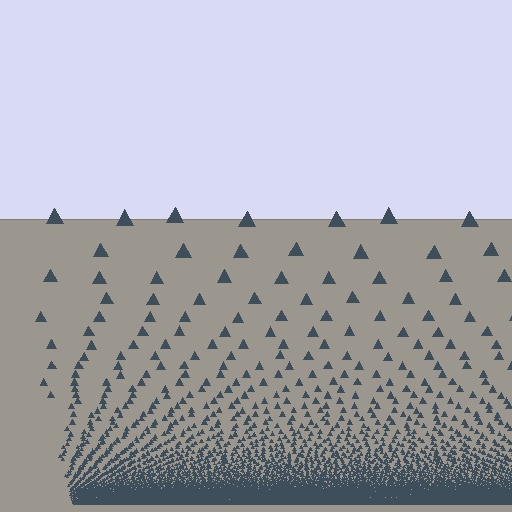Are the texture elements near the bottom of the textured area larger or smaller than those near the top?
Smaller. The gradient is inverted — elements near the bottom are smaller and denser.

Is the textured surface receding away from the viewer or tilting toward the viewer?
The surface appears to tilt toward the viewer. Texture elements get larger and sparser toward the top.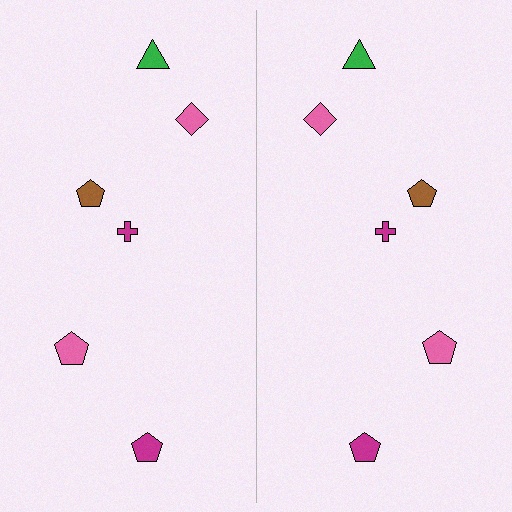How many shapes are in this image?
There are 12 shapes in this image.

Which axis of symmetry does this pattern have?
The pattern has a vertical axis of symmetry running through the center of the image.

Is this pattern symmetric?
Yes, this pattern has bilateral (reflection) symmetry.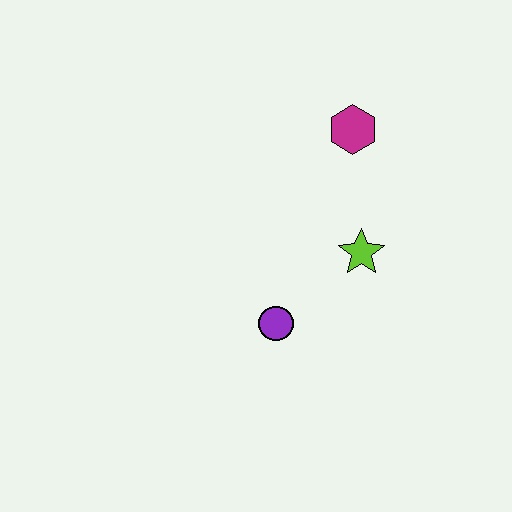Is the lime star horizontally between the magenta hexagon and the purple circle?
No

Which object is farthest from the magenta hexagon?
The purple circle is farthest from the magenta hexagon.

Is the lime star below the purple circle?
No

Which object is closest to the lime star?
The purple circle is closest to the lime star.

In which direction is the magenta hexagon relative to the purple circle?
The magenta hexagon is above the purple circle.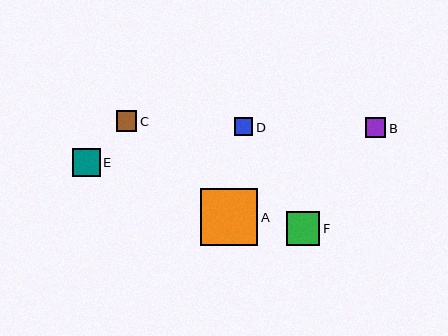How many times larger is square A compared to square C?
Square A is approximately 2.9 times the size of square C.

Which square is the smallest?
Square D is the smallest with a size of approximately 18 pixels.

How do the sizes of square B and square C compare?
Square B and square C are approximately the same size.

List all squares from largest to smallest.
From largest to smallest: A, F, E, B, C, D.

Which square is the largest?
Square A is the largest with a size of approximately 57 pixels.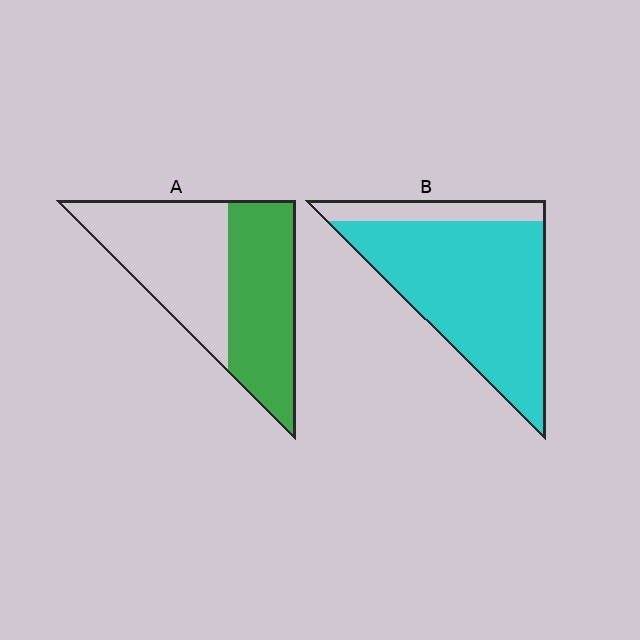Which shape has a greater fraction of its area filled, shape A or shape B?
Shape B.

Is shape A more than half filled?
Roughly half.